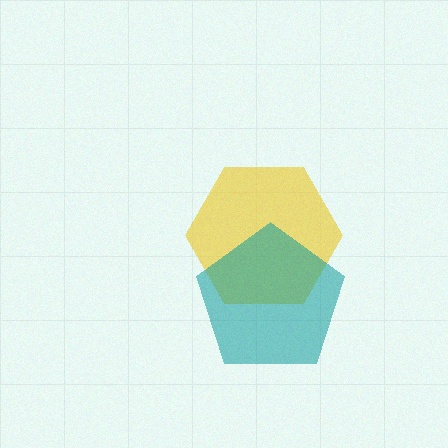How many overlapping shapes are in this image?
There are 2 overlapping shapes in the image.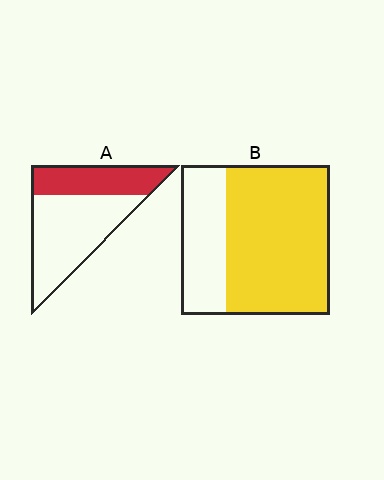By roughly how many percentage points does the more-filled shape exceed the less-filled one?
By roughly 35 percentage points (B over A).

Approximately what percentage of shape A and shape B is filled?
A is approximately 35% and B is approximately 70%.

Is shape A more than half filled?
No.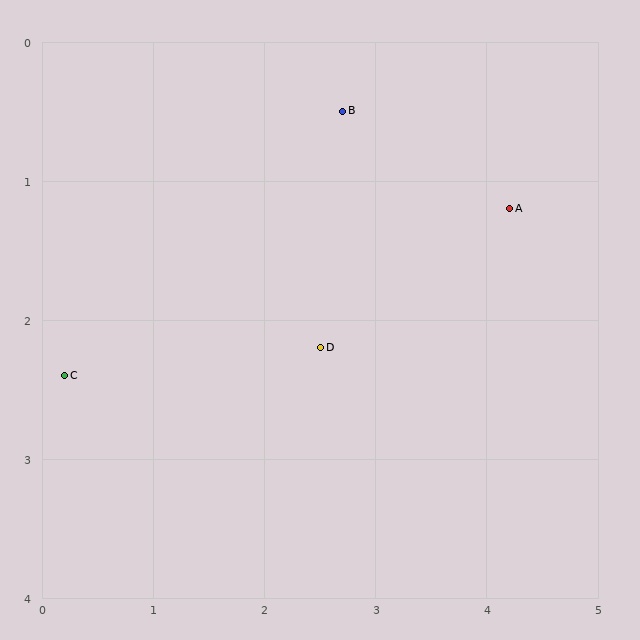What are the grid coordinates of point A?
Point A is at approximately (4.2, 1.2).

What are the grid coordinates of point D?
Point D is at approximately (2.5, 2.2).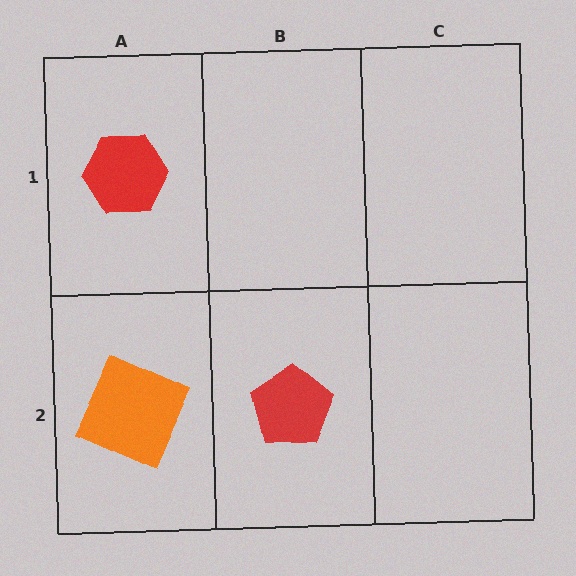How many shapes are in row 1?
1 shape.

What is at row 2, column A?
An orange square.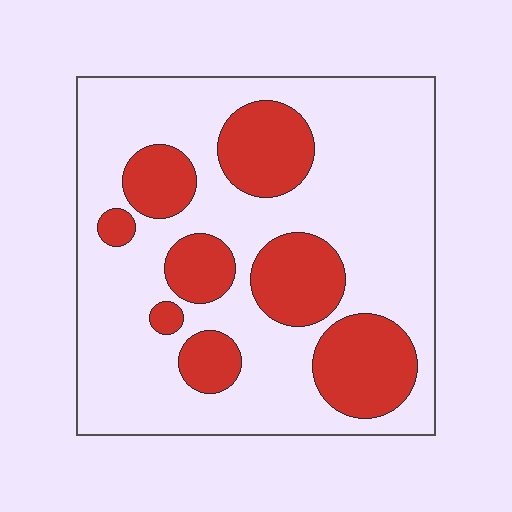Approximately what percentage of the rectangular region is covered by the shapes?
Approximately 30%.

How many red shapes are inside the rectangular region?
8.